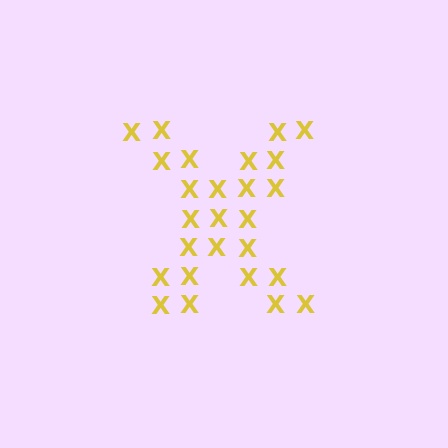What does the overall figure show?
The overall figure shows the letter X.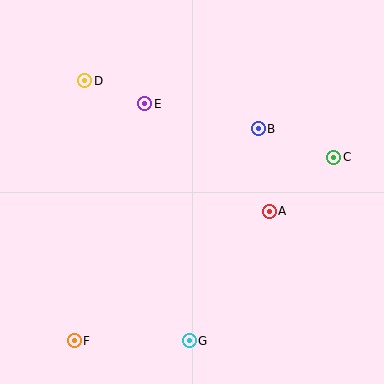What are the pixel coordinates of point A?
Point A is at (269, 211).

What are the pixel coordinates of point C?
Point C is at (334, 157).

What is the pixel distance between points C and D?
The distance between C and D is 260 pixels.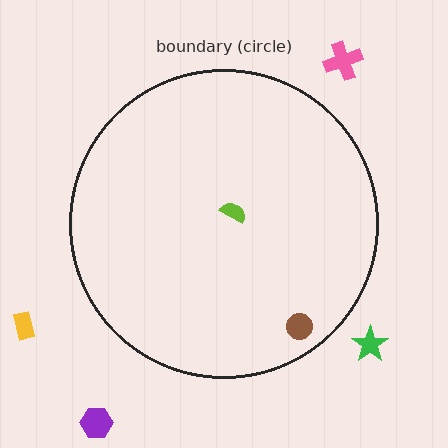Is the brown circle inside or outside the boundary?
Inside.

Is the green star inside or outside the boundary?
Outside.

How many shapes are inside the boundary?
2 inside, 4 outside.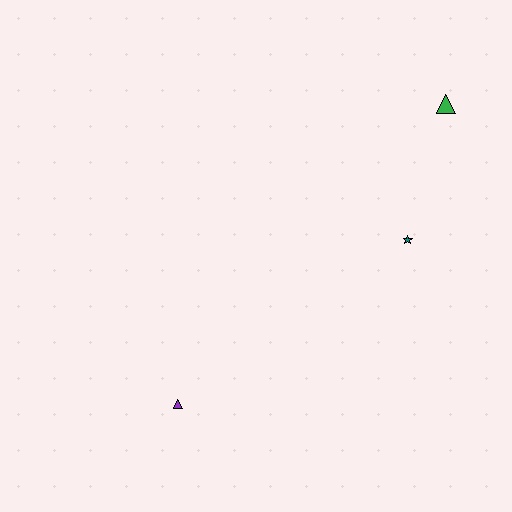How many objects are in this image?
There are 3 objects.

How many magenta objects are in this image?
There are no magenta objects.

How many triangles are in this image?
There are 2 triangles.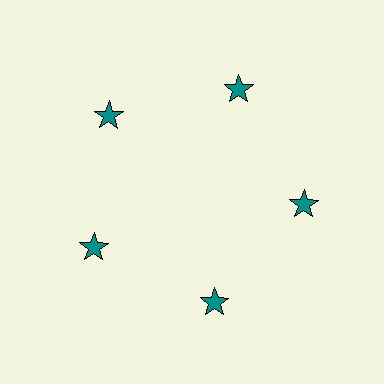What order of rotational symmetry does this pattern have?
This pattern has 5-fold rotational symmetry.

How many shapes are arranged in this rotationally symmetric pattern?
There are 5 shapes, arranged in 5 groups of 1.